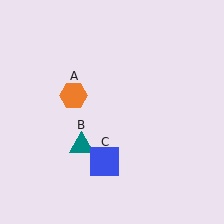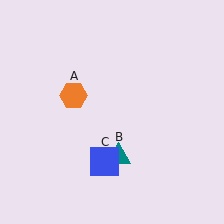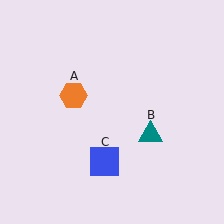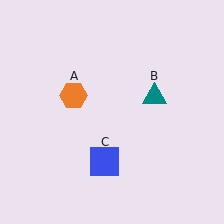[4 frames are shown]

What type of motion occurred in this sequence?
The teal triangle (object B) rotated counterclockwise around the center of the scene.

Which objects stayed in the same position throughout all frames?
Orange hexagon (object A) and blue square (object C) remained stationary.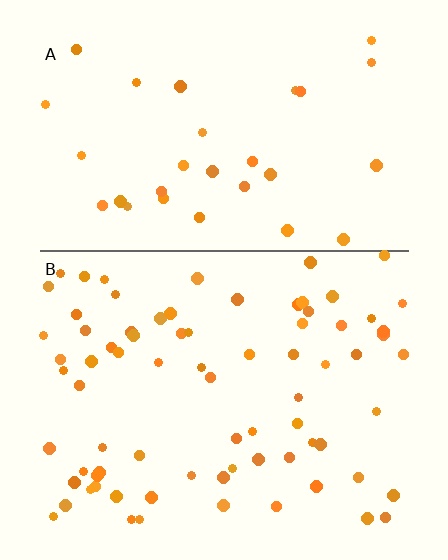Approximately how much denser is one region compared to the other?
Approximately 2.4× — region B over region A.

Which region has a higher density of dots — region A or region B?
B (the bottom).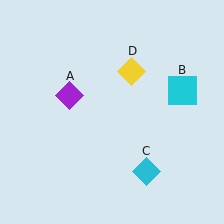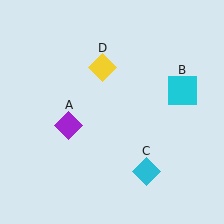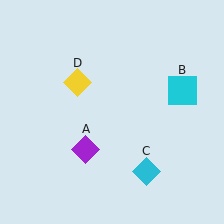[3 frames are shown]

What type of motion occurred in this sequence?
The purple diamond (object A), yellow diamond (object D) rotated counterclockwise around the center of the scene.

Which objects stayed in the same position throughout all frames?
Cyan square (object B) and cyan diamond (object C) remained stationary.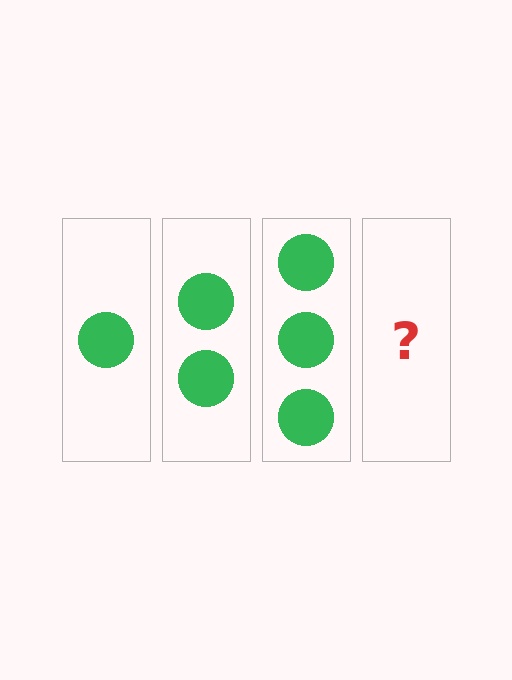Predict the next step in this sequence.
The next step is 4 circles.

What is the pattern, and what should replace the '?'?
The pattern is that each step adds one more circle. The '?' should be 4 circles.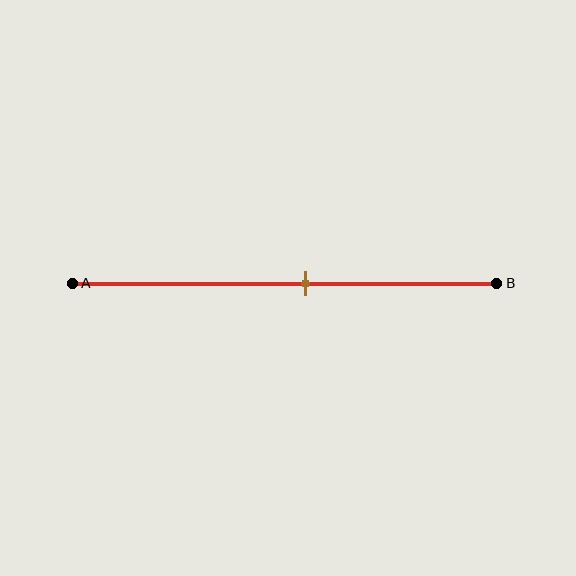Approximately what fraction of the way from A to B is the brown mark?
The brown mark is approximately 55% of the way from A to B.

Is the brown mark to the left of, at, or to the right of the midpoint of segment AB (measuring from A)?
The brown mark is to the right of the midpoint of segment AB.